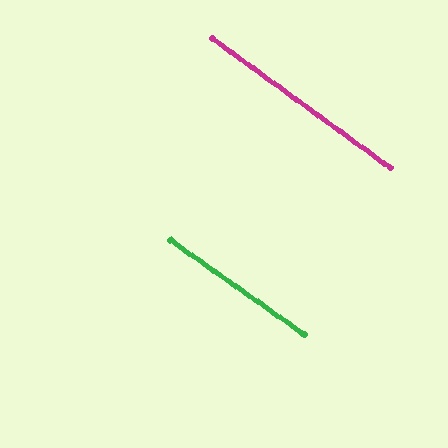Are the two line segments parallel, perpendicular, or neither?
Parallel — their directions differ by only 1.2°.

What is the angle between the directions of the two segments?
Approximately 1 degree.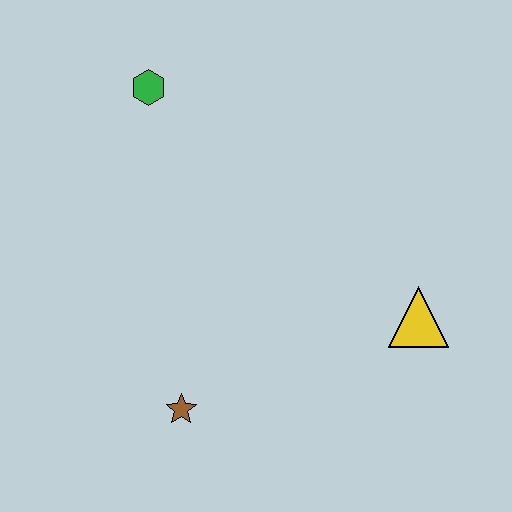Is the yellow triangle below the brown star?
No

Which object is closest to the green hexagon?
The brown star is closest to the green hexagon.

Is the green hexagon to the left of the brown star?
Yes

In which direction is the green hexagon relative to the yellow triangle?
The green hexagon is to the left of the yellow triangle.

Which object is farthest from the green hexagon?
The yellow triangle is farthest from the green hexagon.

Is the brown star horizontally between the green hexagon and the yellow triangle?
Yes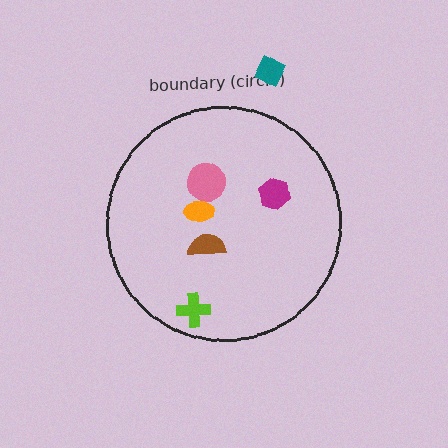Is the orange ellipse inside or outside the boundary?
Inside.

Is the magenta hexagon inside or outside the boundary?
Inside.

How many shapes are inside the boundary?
5 inside, 1 outside.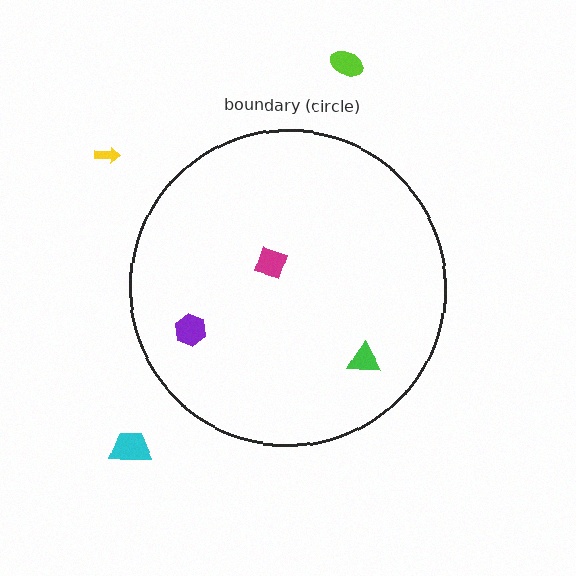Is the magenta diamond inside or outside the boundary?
Inside.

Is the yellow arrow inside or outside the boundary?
Outside.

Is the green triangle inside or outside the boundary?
Inside.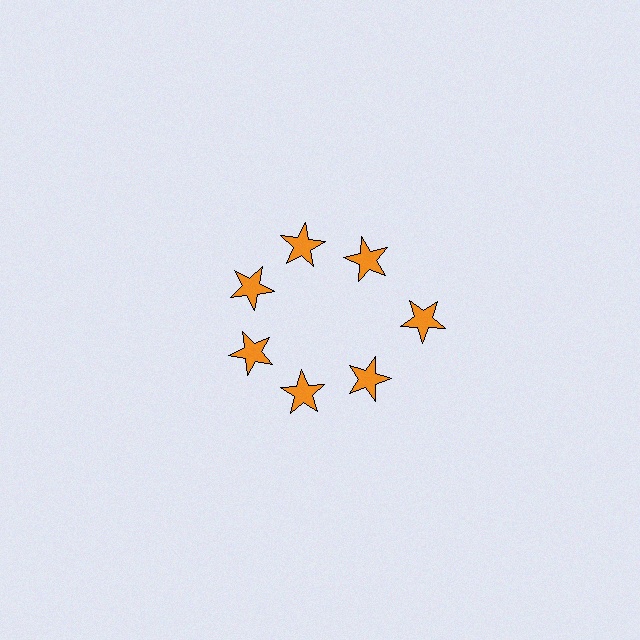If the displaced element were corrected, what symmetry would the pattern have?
It would have 7-fold rotational symmetry — the pattern would map onto itself every 51 degrees.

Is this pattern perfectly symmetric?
No. The 7 orange stars are arranged in a ring, but one element near the 3 o'clock position is pushed outward from the center, breaking the 7-fold rotational symmetry.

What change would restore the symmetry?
The symmetry would be restored by moving it inward, back onto the ring so that all 7 stars sit at equal angles and equal distance from the center.